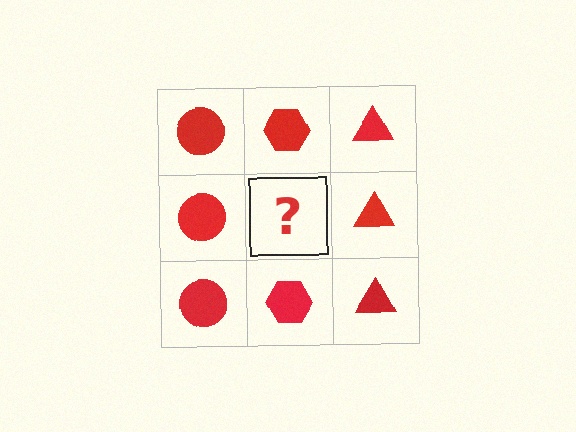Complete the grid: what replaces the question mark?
The question mark should be replaced with a red hexagon.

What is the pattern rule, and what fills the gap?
The rule is that each column has a consistent shape. The gap should be filled with a red hexagon.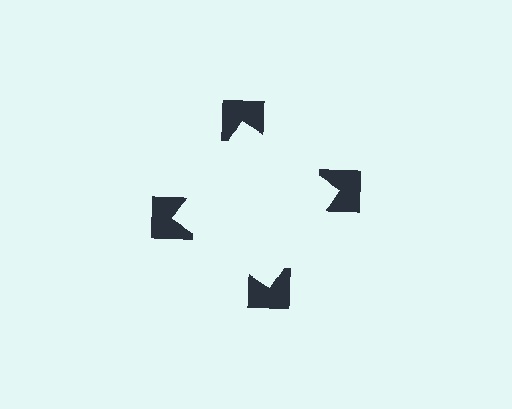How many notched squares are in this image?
There are 4 — one at each vertex of the illusory square.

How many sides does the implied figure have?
4 sides.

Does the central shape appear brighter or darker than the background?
It typically appears slightly brighter than the background, even though no actual brightness change is drawn.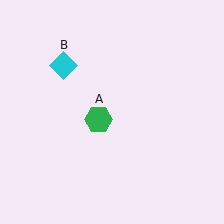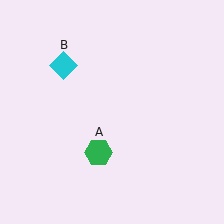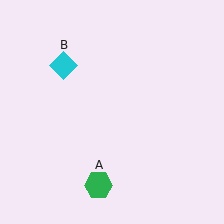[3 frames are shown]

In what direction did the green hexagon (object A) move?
The green hexagon (object A) moved down.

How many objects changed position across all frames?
1 object changed position: green hexagon (object A).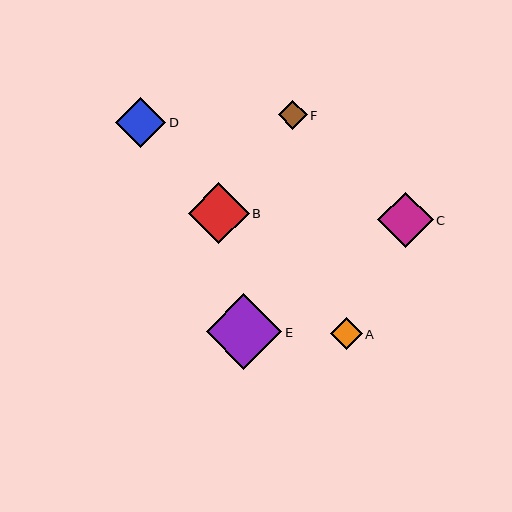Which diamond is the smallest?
Diamond F is the smallest with a size of approximately 28 pixels.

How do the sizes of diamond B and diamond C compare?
Diamond B and diamond C are approximately the same size.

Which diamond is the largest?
Diamond E is the largest with a size of approximately 76 pixels.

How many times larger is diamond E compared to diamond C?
Diamond E is approximately 1.4 times the size of diamond C.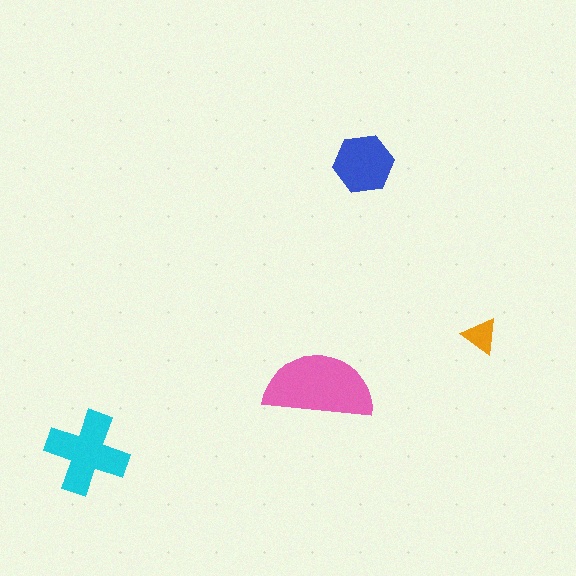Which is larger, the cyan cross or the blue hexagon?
The cyan cross.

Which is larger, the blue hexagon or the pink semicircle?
The pink semicircle.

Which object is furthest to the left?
The cyan cross is leftmost.